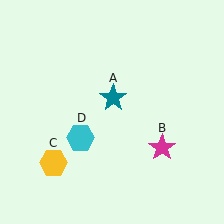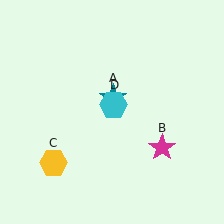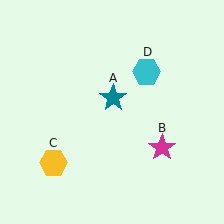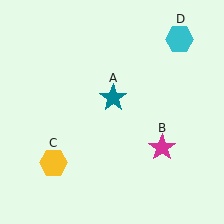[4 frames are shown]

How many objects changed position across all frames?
1 object changed position: cyan hexagon (object D).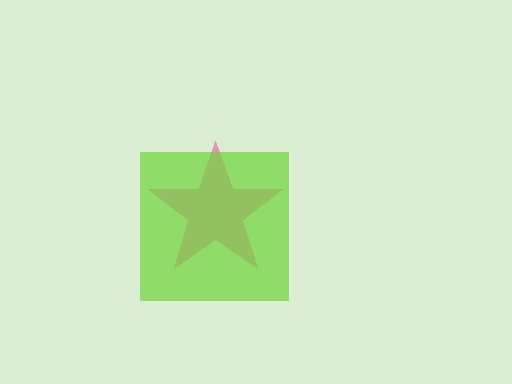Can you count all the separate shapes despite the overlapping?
Yes, there are 2 separate shapes.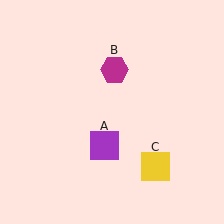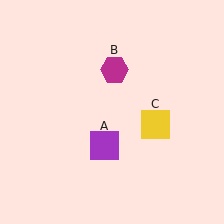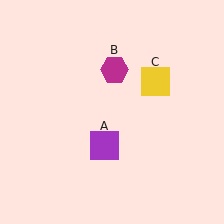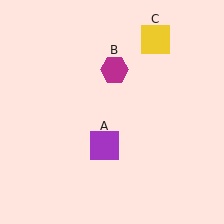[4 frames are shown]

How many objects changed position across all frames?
1 object changed position: yellow square (object C).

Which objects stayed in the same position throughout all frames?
Purple square (object A) and magenta hexagon (object B) remained stationary.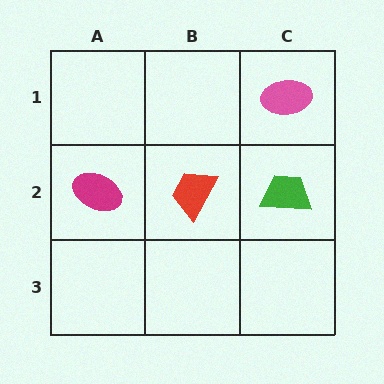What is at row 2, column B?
A red trapezoid.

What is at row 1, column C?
A pink ellipse.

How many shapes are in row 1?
1 shape.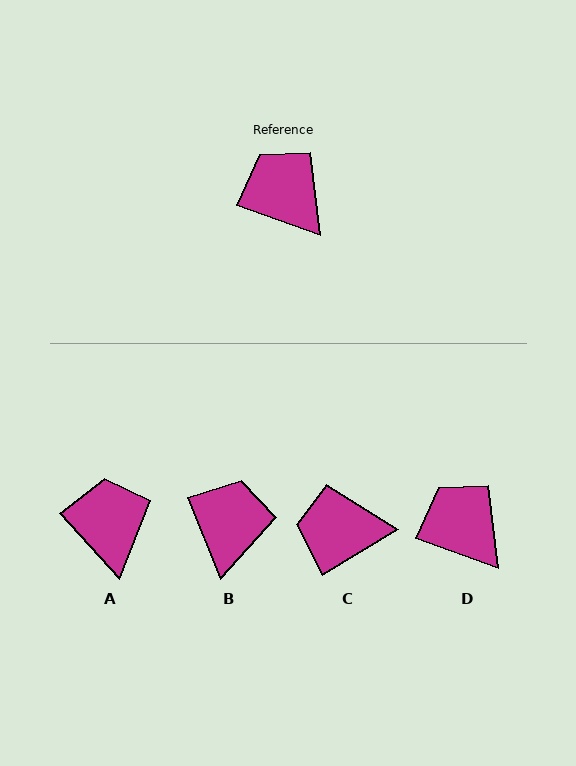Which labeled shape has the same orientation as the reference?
D.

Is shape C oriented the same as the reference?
No, it is off by about 51 degrees.